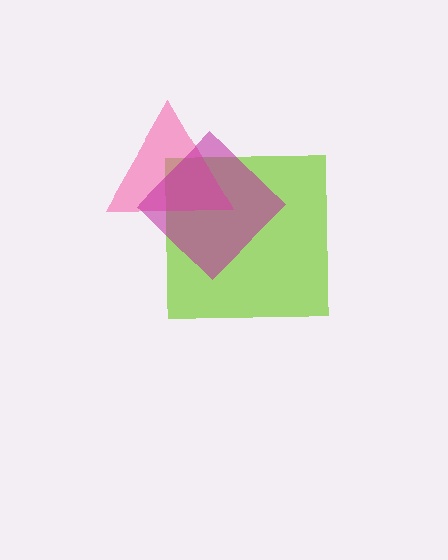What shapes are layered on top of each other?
The layered shapes are: a lime square, a pink triangle, a magenta diamond.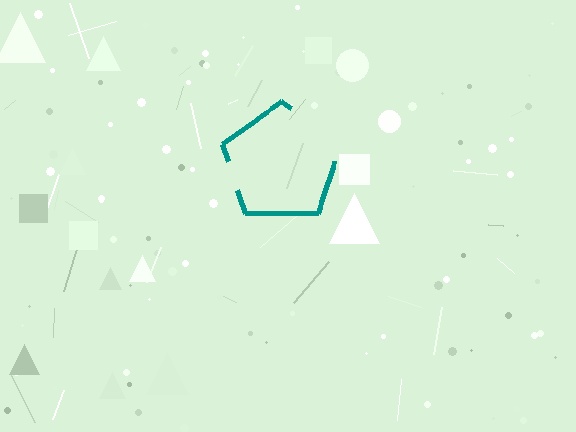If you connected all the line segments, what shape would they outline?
They would outline a pentagon.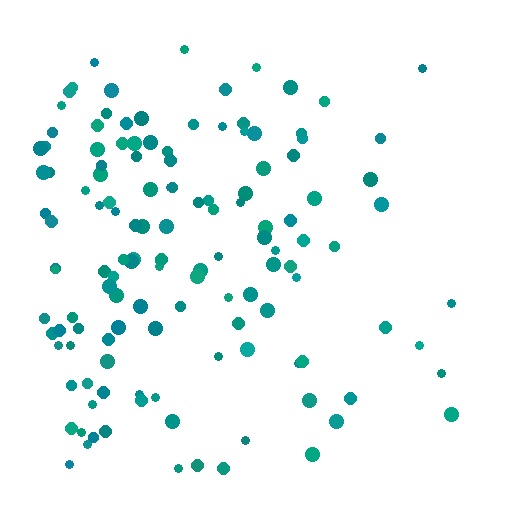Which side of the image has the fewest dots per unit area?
The right.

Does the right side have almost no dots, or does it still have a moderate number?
Still a moderate number, just noticeably fewer than the left.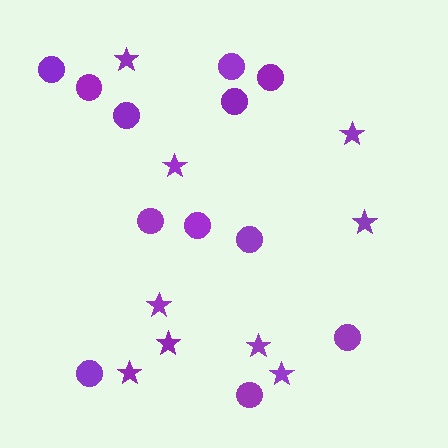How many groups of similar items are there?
There are 2 groups: one group of stars (9) and one group of circles (12).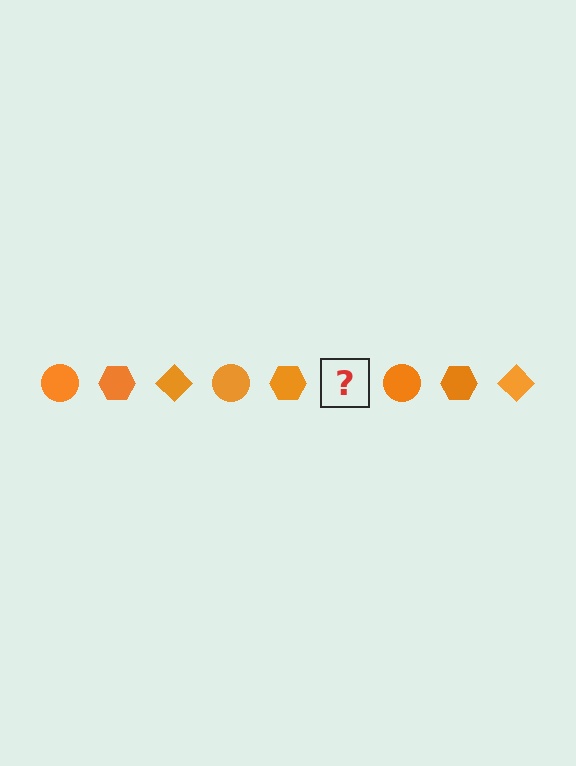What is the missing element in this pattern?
The missing element is an orange diamond.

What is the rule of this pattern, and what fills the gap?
The rule is that the pattern cycles through circle, hexagon, diamond shapes in orange. The gap should be filled with an orange diamond.